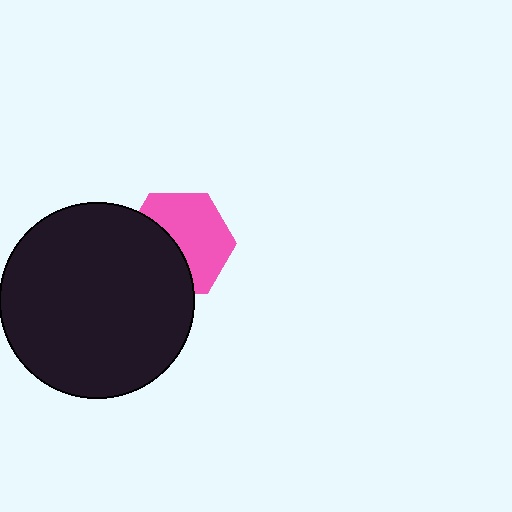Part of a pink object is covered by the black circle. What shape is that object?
It is a hexagon.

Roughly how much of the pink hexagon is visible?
About half of it is visible (roughly 58%).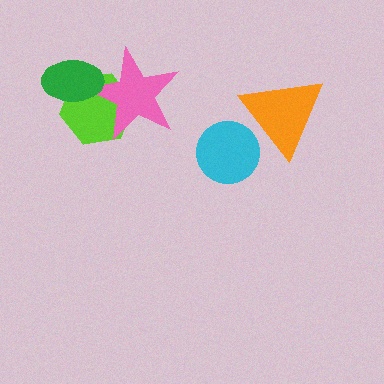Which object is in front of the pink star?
The green ellipse is in front of the pink star.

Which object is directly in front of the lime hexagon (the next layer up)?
The pink star is directly in front of the lime hexagon.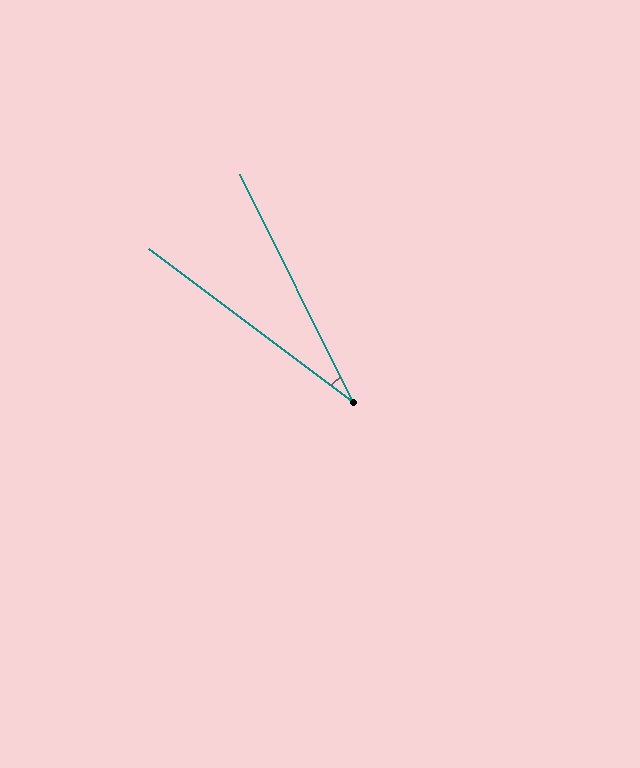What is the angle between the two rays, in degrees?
Approximately 27 degrees.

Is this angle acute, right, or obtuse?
It is acute.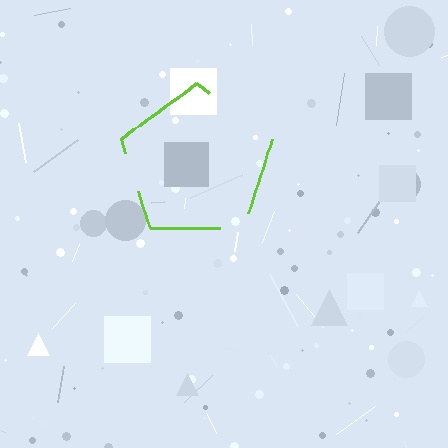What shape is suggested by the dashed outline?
The dashed outline suggests a pentagon.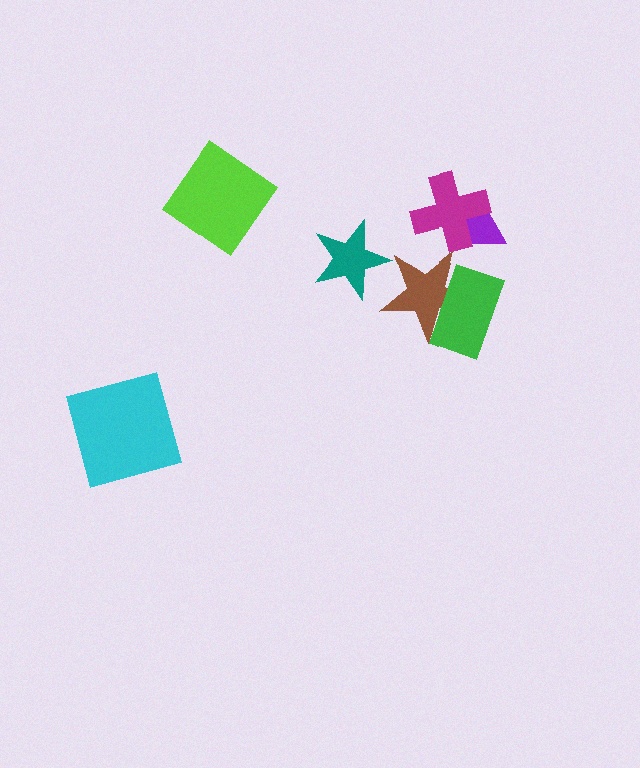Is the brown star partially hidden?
Yes, it is partially covered by another shape.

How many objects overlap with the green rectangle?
1 object overlaps with the green rectangle.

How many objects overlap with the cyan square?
0 objects overlap with the cyan square.